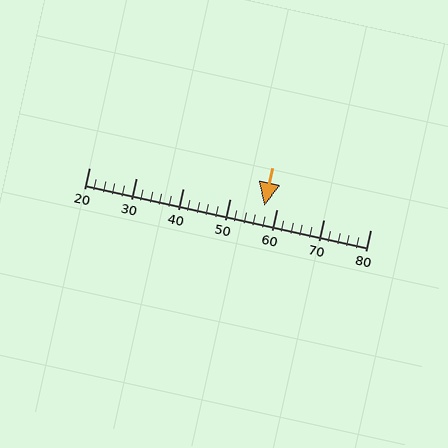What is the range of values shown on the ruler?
The ruler shows values from 20 to 80.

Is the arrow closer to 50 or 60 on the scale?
The arrow is closer to 60.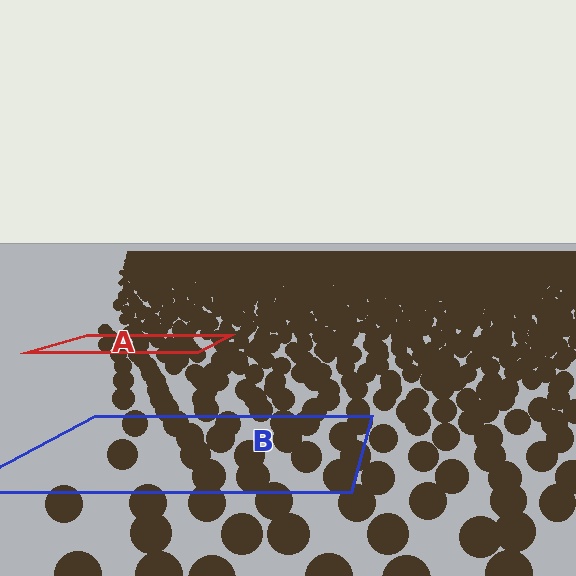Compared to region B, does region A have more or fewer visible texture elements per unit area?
Region A has more texture elements per unit area — they are packed more densely because it is farther away.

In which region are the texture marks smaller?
The texture marks are smaller in region A, because it is farther away.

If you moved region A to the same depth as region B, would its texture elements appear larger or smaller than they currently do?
They would appear larger. At a closer depth, the same texture elements are projected at a bigger on-screen size.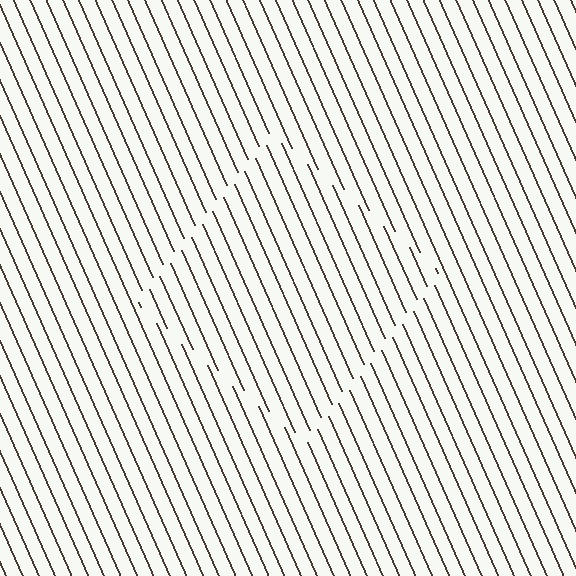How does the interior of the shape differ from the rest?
The interior of the shape contains the same grating, shifted by half a period — the contour is defined by the phase discontinuity where line-ends from the inner and outer gratings abut.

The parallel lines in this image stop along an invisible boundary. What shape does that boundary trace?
An illusory square. The interior of the shape contains the same grating, shifted by half a period — the contour is defined by the phase discontinuity where line-ends from the inner and outer gratings abut.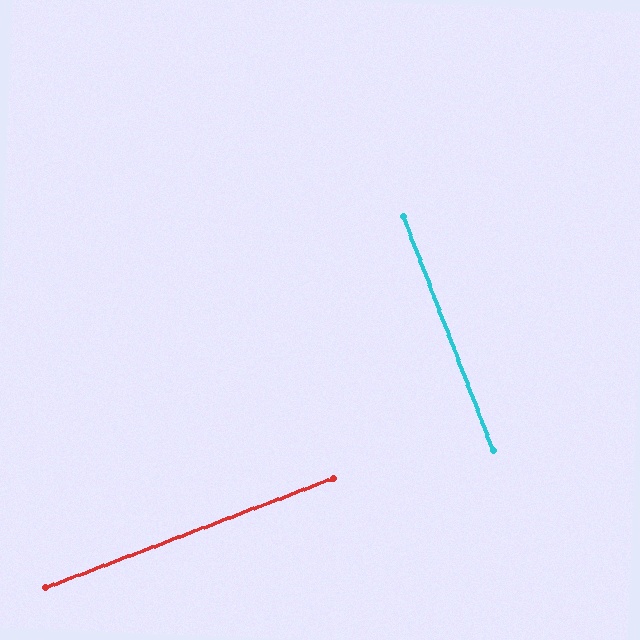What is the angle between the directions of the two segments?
Approximately 90 degrees.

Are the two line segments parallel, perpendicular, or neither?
Perpendicular — they meet at approximately 90°.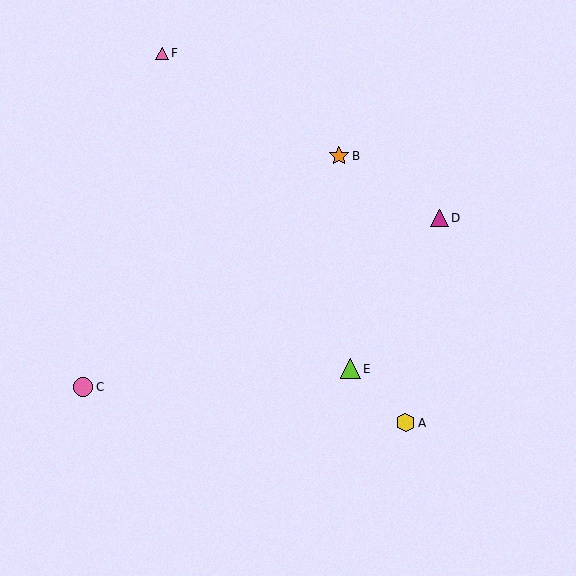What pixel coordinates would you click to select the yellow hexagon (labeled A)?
Click at (405, 423) to select the yellow hexagon A.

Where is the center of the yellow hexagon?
The center of the yellow hexagon is at (405, 423).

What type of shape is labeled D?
Shape D is a magenta triangle.